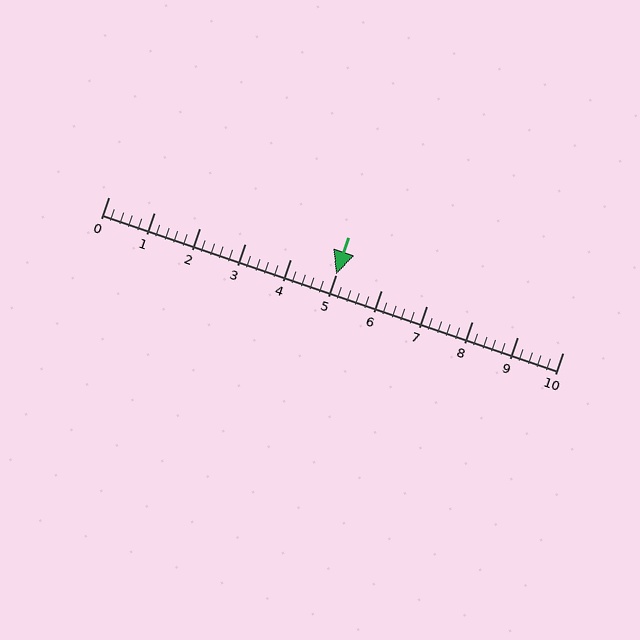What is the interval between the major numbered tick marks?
The major tick marks are spaced 1 units apart.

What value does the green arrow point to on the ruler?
The green arrow points to approximately 5.0.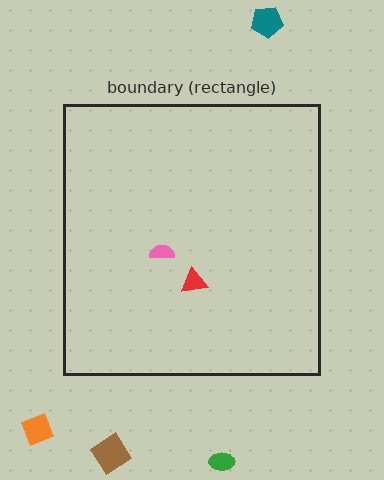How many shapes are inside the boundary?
2 inside, 4 outside.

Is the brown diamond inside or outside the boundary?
Outside.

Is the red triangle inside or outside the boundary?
Inside.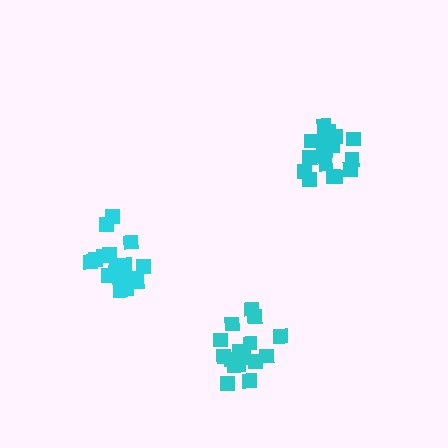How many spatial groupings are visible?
There are 3 spatial groupings.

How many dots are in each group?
Group 1: 18 dots, Group 2: 18 dots, Group 3: 16 dots (52 total).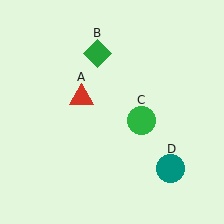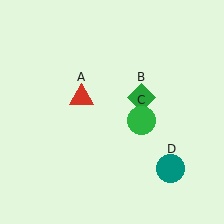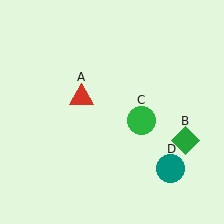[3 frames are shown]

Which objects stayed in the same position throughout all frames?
Red triangle (object A) and green circle (object C) and teal circle (object D) remained stationary.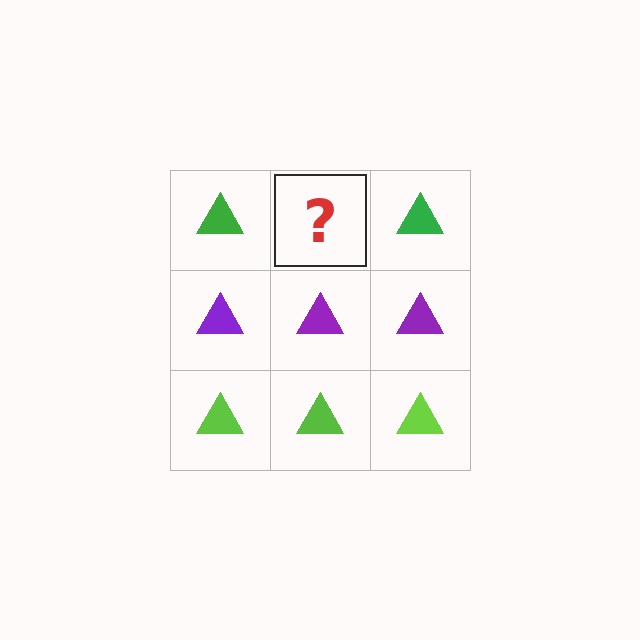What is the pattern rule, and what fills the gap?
The rule is that each row has a consistent color. The gap should be filled with a green triangle.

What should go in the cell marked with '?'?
The missing cell should contain a green triangle.